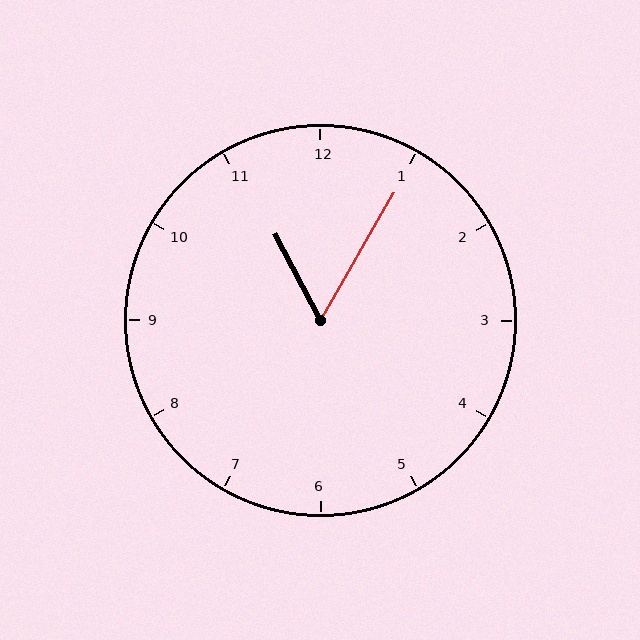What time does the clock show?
11:05.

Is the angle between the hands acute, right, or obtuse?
It is acute.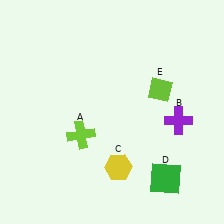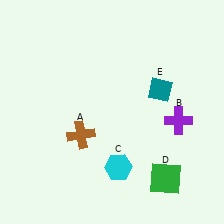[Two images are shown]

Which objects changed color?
A changed from lime to brown. C changed from yellow to cyan. E changed from lime to teal.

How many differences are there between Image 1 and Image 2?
There are 3 differences between the two images.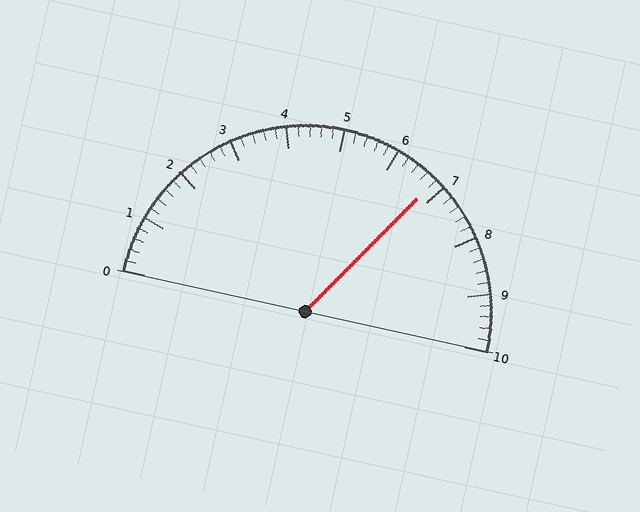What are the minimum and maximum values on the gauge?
The gauge ranges from 0 to 10.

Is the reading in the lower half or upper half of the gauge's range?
The reading is in the upper half of the range (0 to 10).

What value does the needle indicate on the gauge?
The needle indicates approximately 6.8.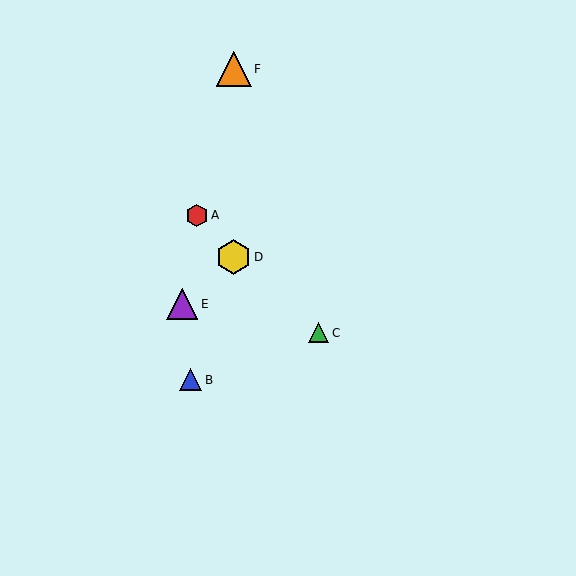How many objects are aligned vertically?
2 objects (D, F) are aligned vertically.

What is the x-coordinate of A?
Object A is at x≈197.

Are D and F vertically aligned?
Yes, both are at x≈234.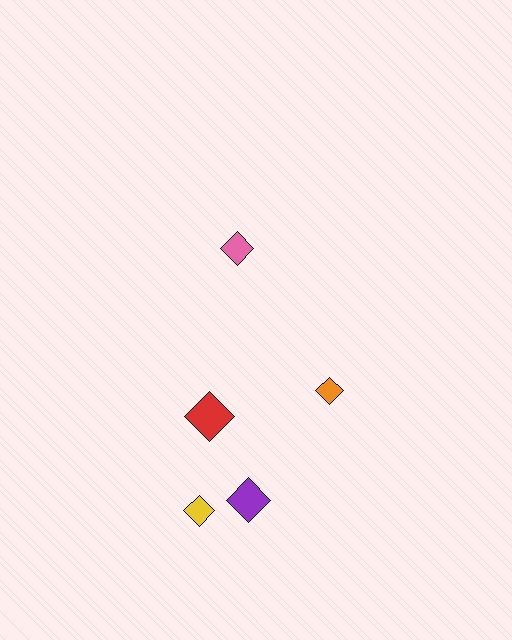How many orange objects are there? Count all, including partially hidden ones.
There is 1 orange object.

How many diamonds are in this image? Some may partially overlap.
There are 5 diamonds.